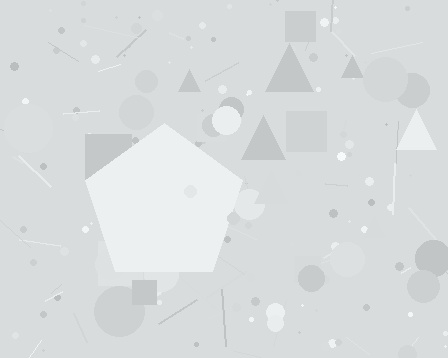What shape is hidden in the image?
A pentagon is hidden in the image.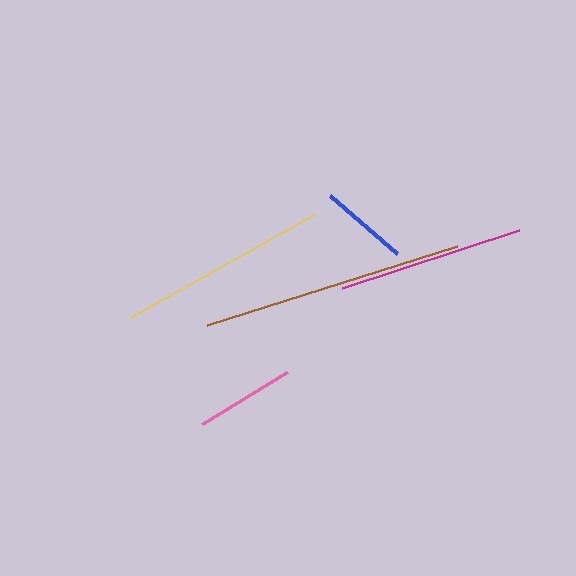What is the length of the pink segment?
The pink segment is approximately 100 pixels long.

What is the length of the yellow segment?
The yellow segment is approximately 211 pixels long.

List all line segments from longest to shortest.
From longest to shortest: brown, yellow, magenta, pink, blue.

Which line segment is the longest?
The brown line is the longest at approximately 262 pixels.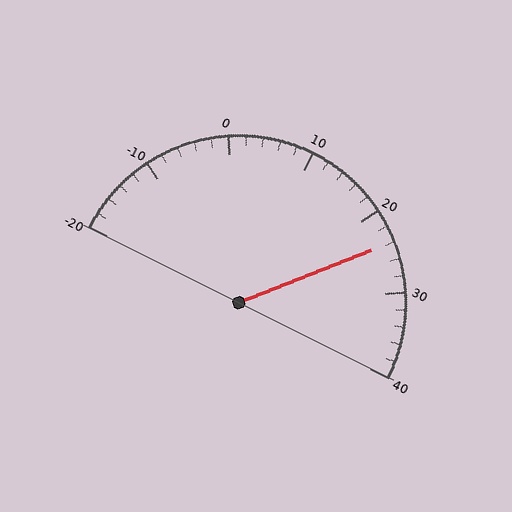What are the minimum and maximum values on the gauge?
The gauge ranges from -20 to 40.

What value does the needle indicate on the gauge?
The needle indicates approximately 24.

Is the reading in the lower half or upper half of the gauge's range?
The reading is in the upper half of the range (-20 to 40).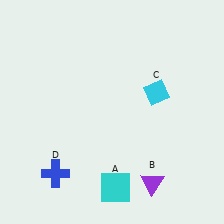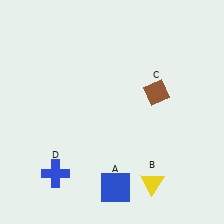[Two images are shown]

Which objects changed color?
A changed from cyan to blue. B changed from purple to yellow. C changed from cyan to brown.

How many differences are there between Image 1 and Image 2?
There are 3 differences between the two images.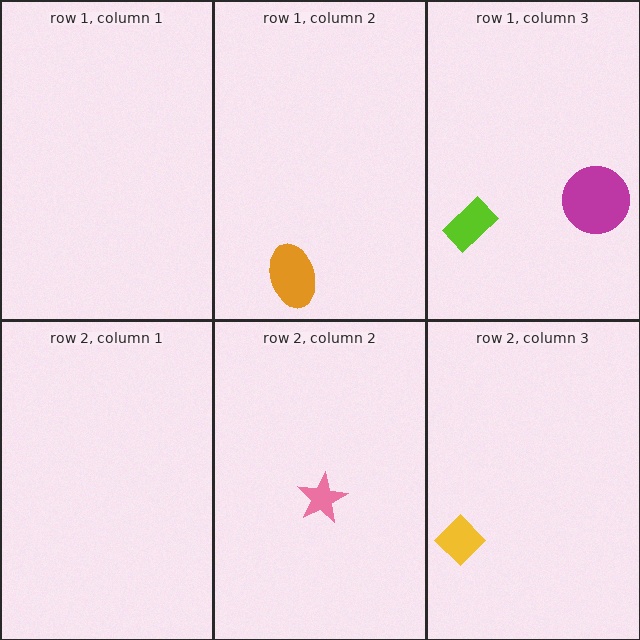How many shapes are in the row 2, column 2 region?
1.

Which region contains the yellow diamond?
The row 2, column 3 region.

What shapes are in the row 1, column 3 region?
The lime rectangle, the magenta circle.